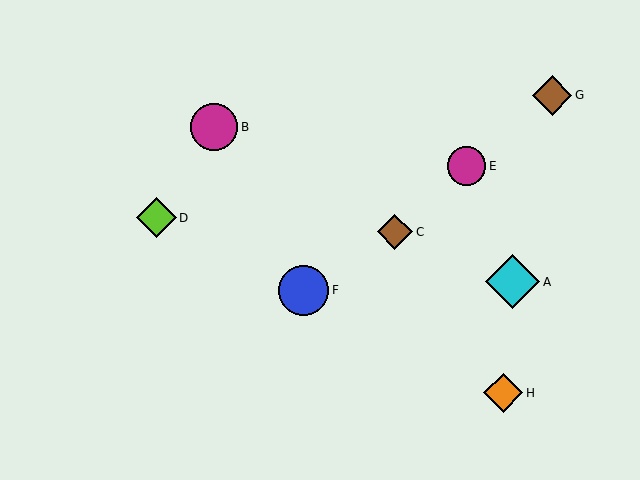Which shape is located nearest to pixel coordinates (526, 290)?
The cyan diamond (labeled A) at (513, 282) is nearest to that location.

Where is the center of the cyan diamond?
The center of the cyan diamond is at (513, 282).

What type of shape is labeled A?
Shape A is a cyan diamond.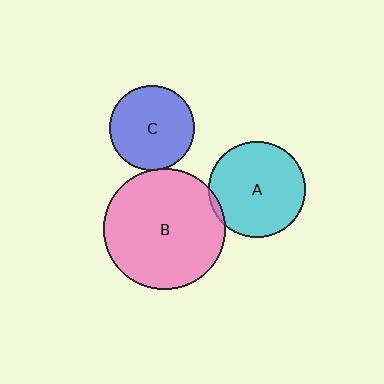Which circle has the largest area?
Circle B (pink).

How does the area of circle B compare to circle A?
Approximately 1.6 times.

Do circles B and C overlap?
Yes.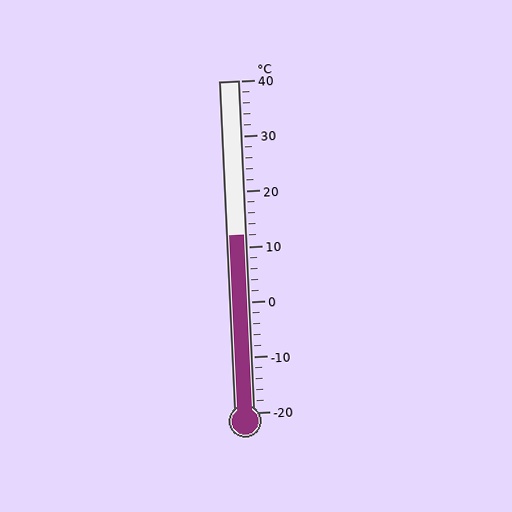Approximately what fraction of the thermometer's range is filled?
The thermometer is filled to approximately 55% of its range.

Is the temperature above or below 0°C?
The temperature is above 0°C.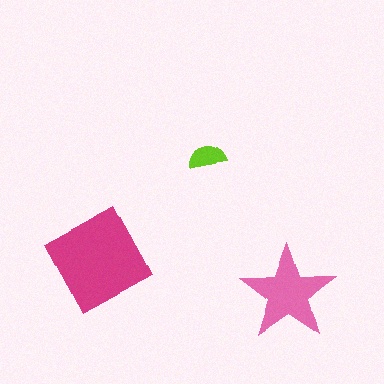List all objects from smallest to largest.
The lime semicircle, the pink star, the magenta square.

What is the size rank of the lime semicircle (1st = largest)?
3rd.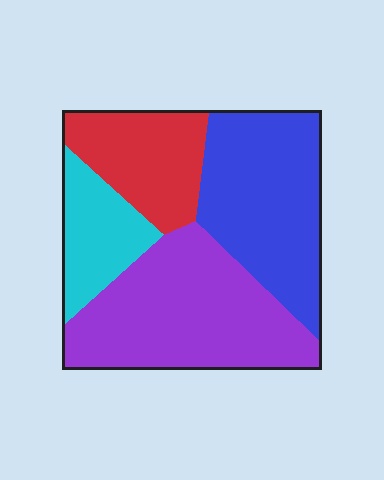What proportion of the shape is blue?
Blue takes up about one third (1/3) of the shape.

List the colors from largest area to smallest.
From largest to smallest: purple, blue, red, cyan.